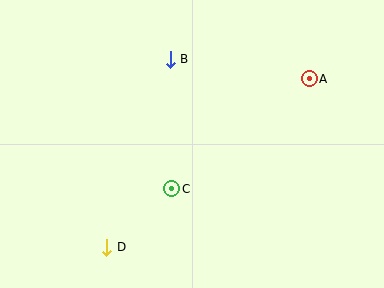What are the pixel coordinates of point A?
Point A is at (309, 79).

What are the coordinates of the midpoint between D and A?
The midpoint between D and A is at (208, 163).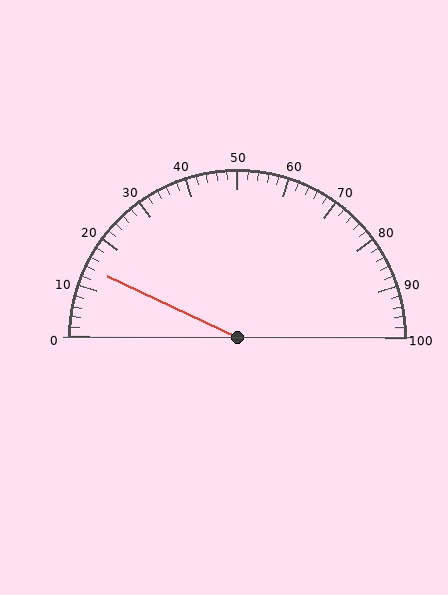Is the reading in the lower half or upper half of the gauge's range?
The reading is in the lower half of the range (0 to 100).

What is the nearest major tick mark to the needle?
The nearest major tick mark is 10.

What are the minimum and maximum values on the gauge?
The gauge ranges from 0 to 100.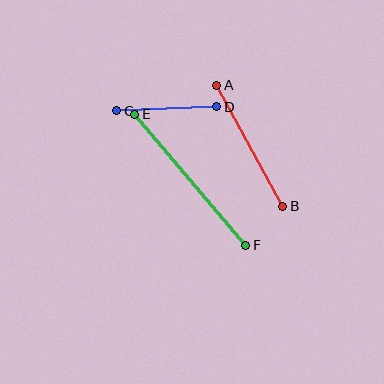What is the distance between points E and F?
The distance is approximately 171 pixels.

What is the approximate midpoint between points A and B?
The midpoint is at approximately (250, 146) pixels.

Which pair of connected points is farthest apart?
Points E and F are farthest apart.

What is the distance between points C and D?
The distance is approximately 100 pixels.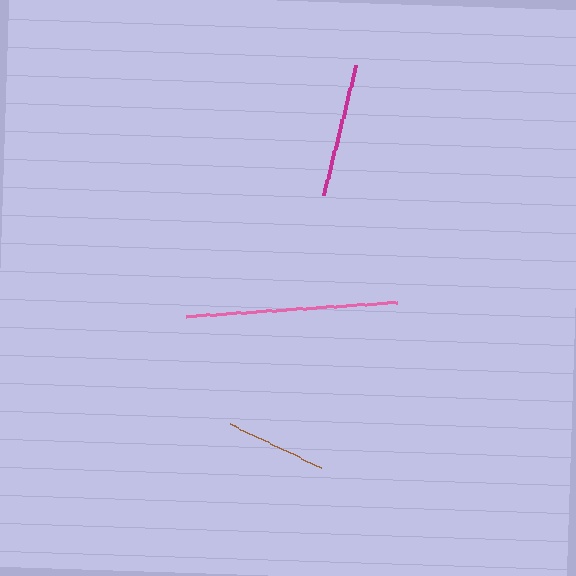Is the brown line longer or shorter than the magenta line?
The magenta line is longer than the brown line.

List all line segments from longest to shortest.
From longest to shortest: pink, magenta, brown.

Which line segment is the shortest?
The brown line is the shortest at approximately 102 pixels.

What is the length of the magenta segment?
The magenta segment is approximately 134 pixels long.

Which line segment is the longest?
The pink line is the longest at approximately 211 pixels.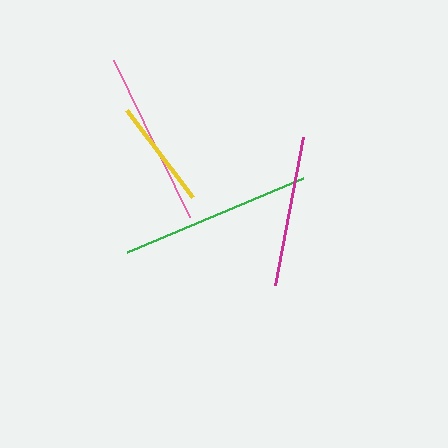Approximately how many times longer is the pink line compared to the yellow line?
The pink line is approximately 1.6 times the length of the yellow line.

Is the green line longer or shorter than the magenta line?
The green line is longer than the magenta line.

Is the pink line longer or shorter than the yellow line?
The pink line is longer than the yellow line.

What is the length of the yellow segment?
The yellow segment is approximately 110 pixels long.